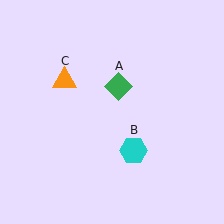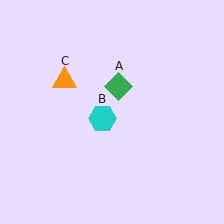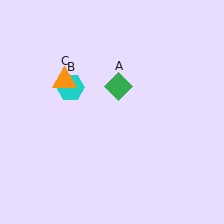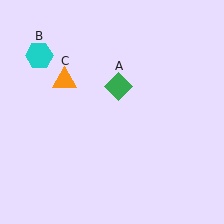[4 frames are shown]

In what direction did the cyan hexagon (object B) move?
The cyan hexagon (object B) moved up and to the left.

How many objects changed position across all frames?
1 object changed position: cyan hexagon (object B).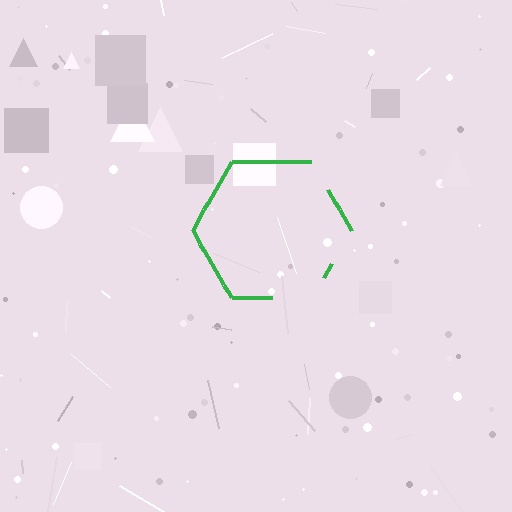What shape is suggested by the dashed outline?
The dashed outline suggests a hexagon.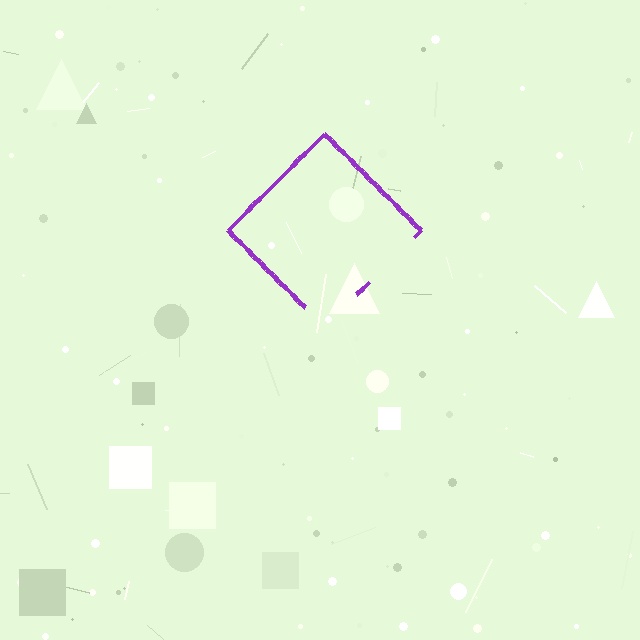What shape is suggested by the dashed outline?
The dashed outline suggests a diamond.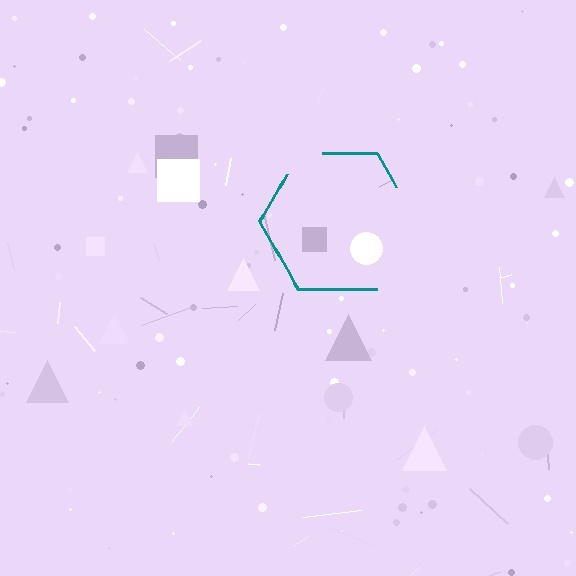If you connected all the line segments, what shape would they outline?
They would outline a hexagon.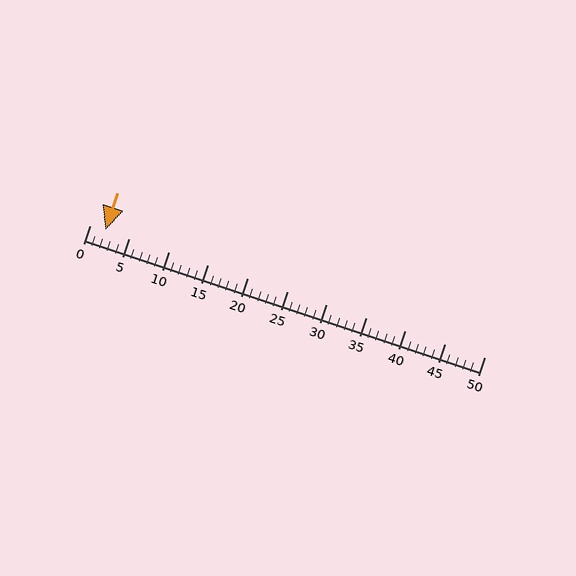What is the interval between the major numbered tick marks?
The major tick marks are spaced 5 units apart.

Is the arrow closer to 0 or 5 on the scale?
The arrow is closer to 0.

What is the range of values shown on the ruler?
The ruler shows values from 0 to 50.